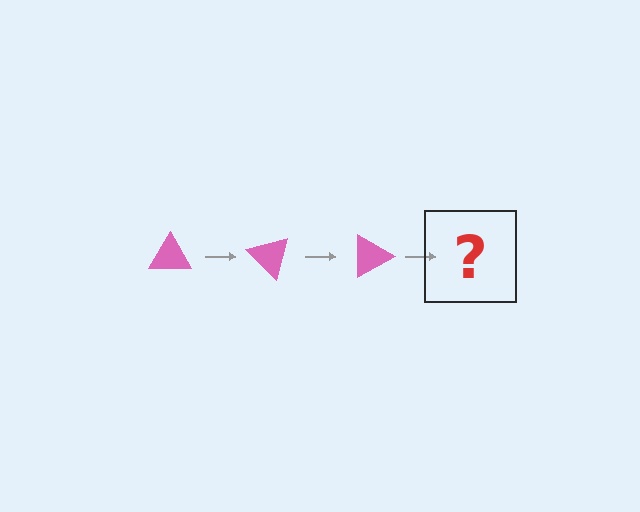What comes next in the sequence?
The next element should be a pink triangle rotated 135 degrees.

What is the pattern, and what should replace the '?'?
The pattern is that the triangle rotates 45 degrees each step. The '?' should be a pink triangle rotated 135 degrees.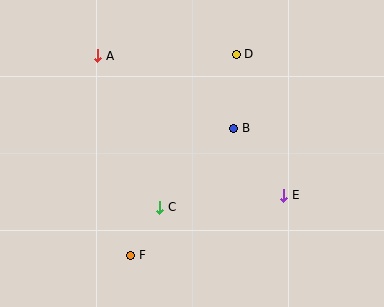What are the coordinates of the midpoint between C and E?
The midpoint between C and E is at (222, 201).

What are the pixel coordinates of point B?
Point B is at (234, 128).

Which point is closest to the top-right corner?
Point D is closest to the top-right corner.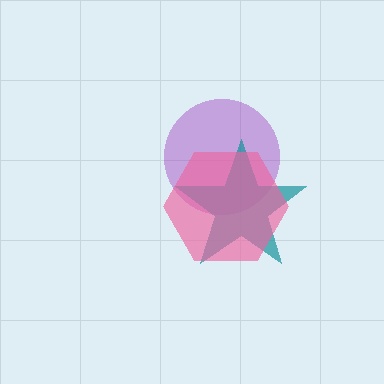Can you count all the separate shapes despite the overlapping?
Yes, there are 3 separate shapes.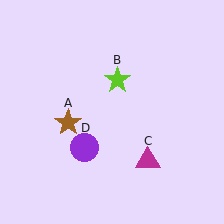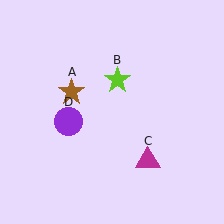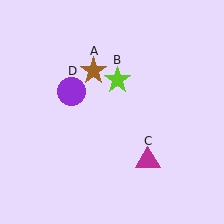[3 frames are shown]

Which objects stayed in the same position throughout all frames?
Lime star (object B) and magenta triangle (object C) remained stationary.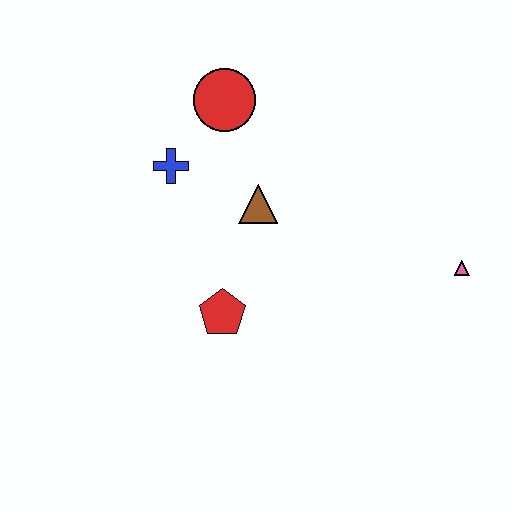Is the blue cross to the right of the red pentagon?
No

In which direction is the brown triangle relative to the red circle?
The brown triangle is below the red circle.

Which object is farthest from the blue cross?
The pink triangle is farthest from the blue cross.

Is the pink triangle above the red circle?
No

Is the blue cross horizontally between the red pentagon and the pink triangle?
No